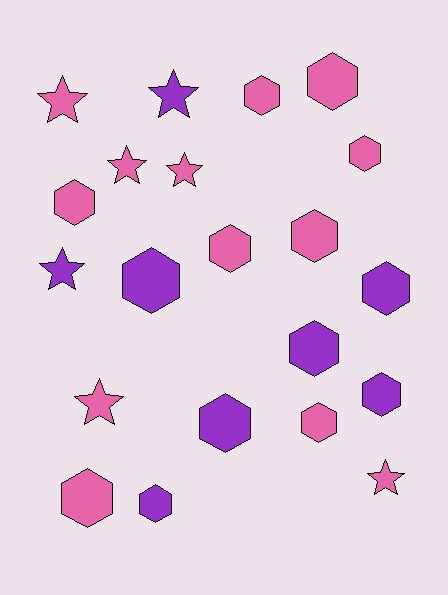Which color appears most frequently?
Pink, with 13 objects.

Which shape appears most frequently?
Hexagon, with 14 objects.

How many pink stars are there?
There are 5 pink stars.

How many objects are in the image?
There are 21 objects.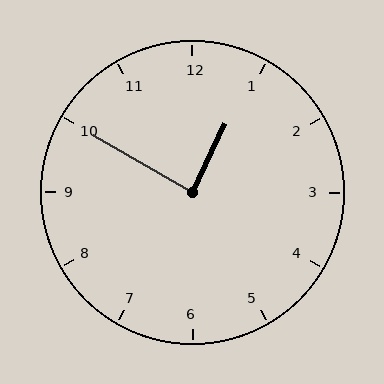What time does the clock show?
12:50.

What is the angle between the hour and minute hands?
Approximately 85 degrees.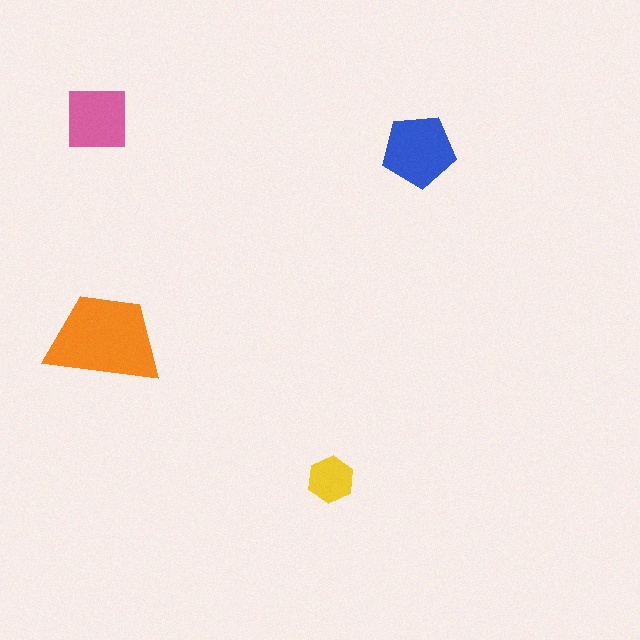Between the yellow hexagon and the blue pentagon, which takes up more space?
The blue pentagon.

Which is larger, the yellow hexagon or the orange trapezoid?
The orange trapezoid.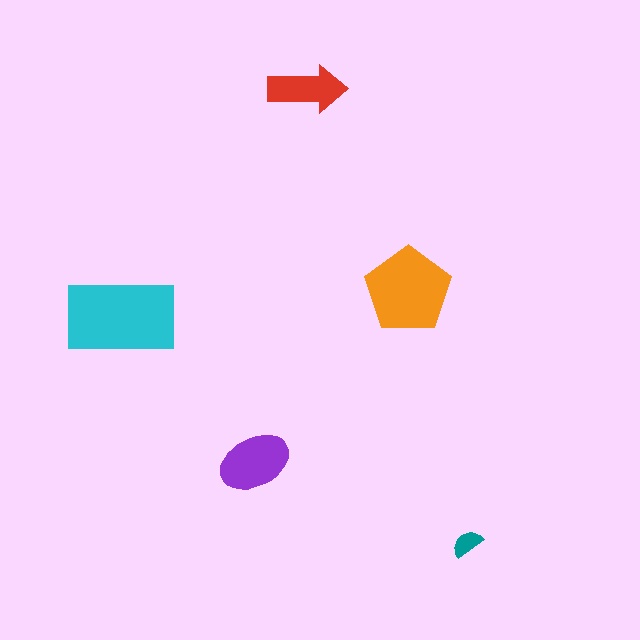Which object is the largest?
The cyan rectangle.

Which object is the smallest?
The teal semicircle.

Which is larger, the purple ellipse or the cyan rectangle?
The cyan rectangle.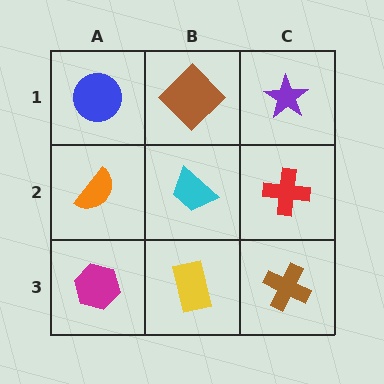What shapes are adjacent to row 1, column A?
An orange semicircle (row 2, column A), a brown diamond (row 1, column B).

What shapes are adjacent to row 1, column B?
A cyan trapezoid (row 2, column B), a blue circle (row 1, column A), a purple star (row 1, column C).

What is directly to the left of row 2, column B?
An orange semicircle.